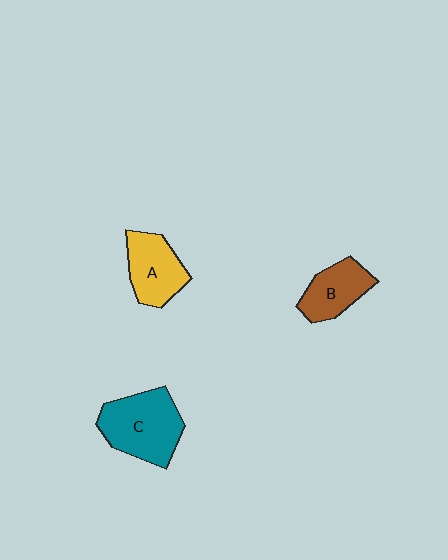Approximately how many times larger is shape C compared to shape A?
Approximately 1.4 times.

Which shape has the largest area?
Shape C (teal).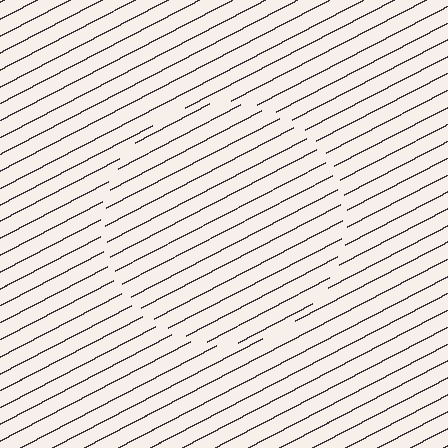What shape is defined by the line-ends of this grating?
An illusory circle. The interior of the shape contains the same grating, shifted by half a period — the contour is defined by the phase discontinuity where line-ends from the inner and outer gratings abut.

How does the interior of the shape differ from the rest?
The interior of the shape contains the same grating, shifted by half a period — the contour is defined by the phase discontinuity where line-ends from the inner and outer gratings abut.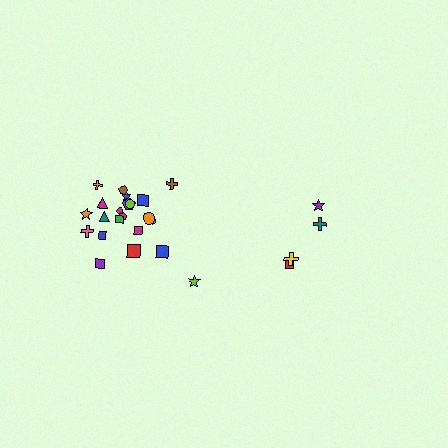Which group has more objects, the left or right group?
The left group.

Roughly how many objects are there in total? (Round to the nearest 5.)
Roughly 25 objects in total.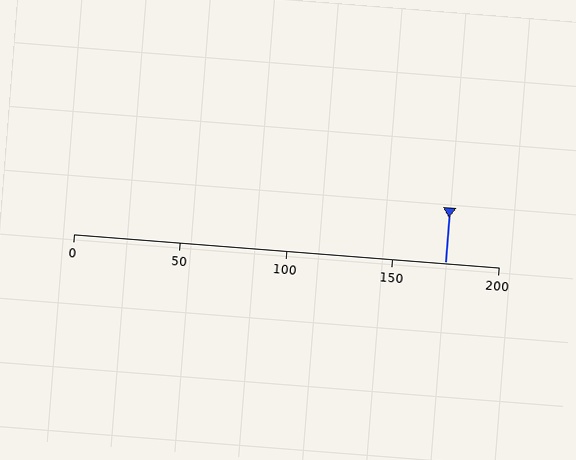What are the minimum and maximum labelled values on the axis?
The axis runs from 0 to 200.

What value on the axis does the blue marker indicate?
The marker indicates approximately 175.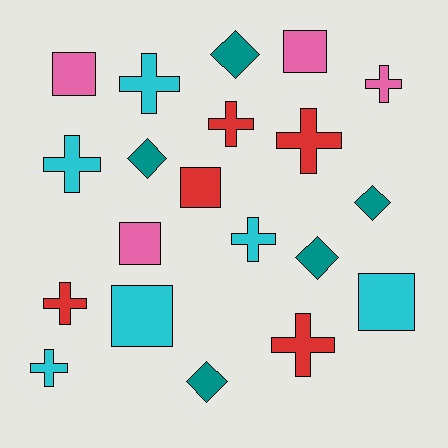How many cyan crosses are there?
There are 4 cyan crosses.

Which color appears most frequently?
Cyan, with 6 objects.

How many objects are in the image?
There are 20 objects.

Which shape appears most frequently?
Cross, with 9 objects.